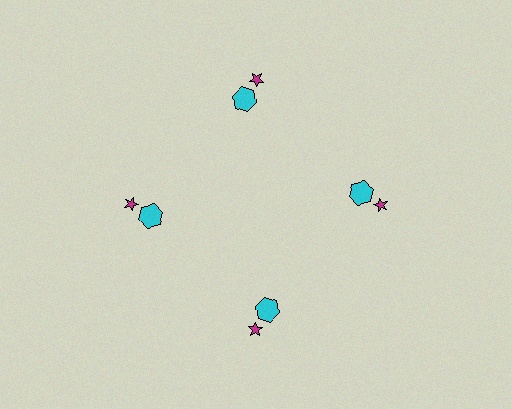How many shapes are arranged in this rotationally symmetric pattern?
There are 8 shapes, arranged in 4 groups of 2.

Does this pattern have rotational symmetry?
Yes, this pattern has 4-fold rotational symmetry. It looks the same after rotating 90 degrees around the center.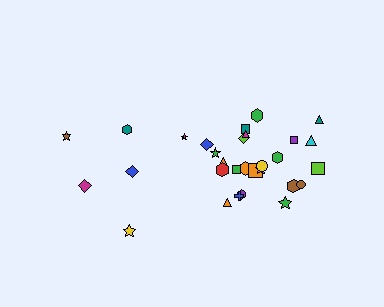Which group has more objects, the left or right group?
The right group.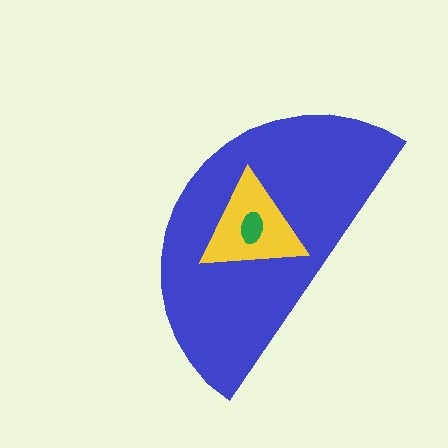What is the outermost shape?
The blue semicircle.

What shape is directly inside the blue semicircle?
The yellow triangle.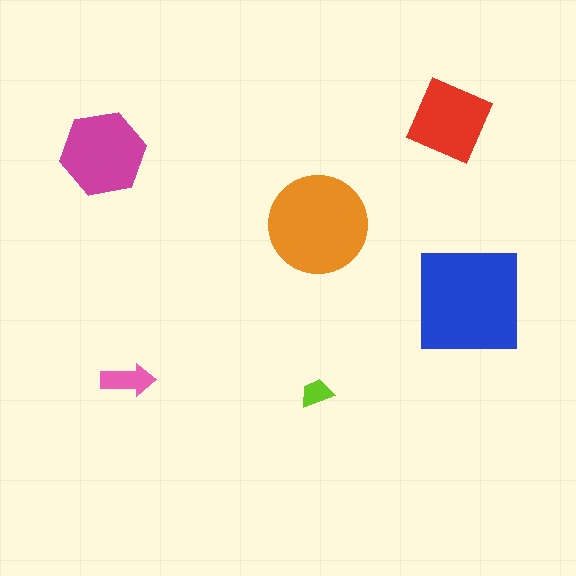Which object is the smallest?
The lime trapezoid.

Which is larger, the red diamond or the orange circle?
The orange circle.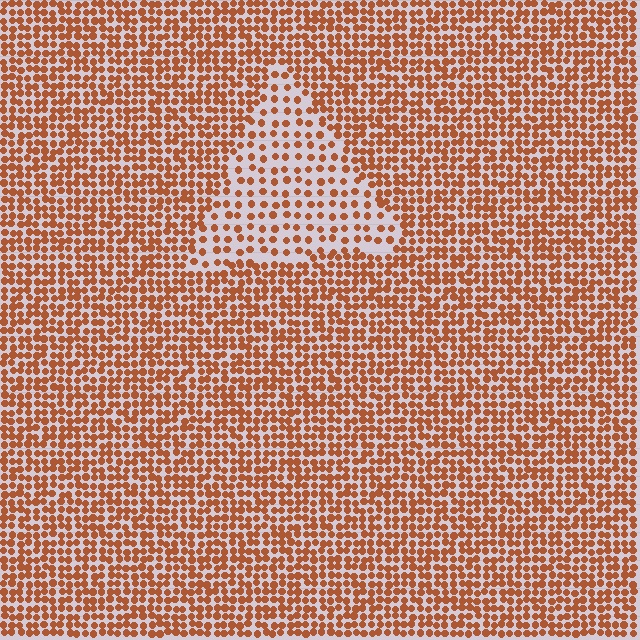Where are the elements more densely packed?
The elements are more densely packed outside the triangle boundary.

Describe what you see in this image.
The image contains small brown elements arranged at two different densities. A triangle-shaped region is visible where the elements are less densely packed than the surrounding area.